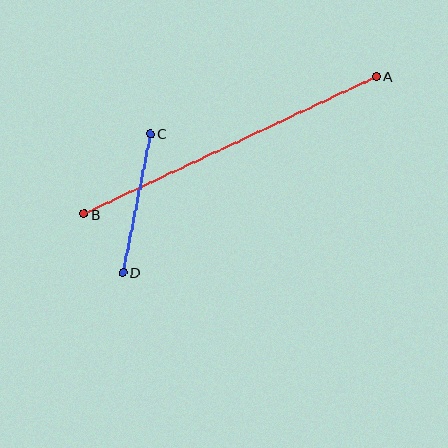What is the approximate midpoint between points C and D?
The midpoint is at approximately (137, 203) pixels.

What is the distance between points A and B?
The distance is approximately 323 pixels.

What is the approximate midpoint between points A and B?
The midpoint is at approximately (230, 145) pixels.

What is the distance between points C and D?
The distance is approximately 142 pixels.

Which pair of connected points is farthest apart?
Points A and B are farthest apart.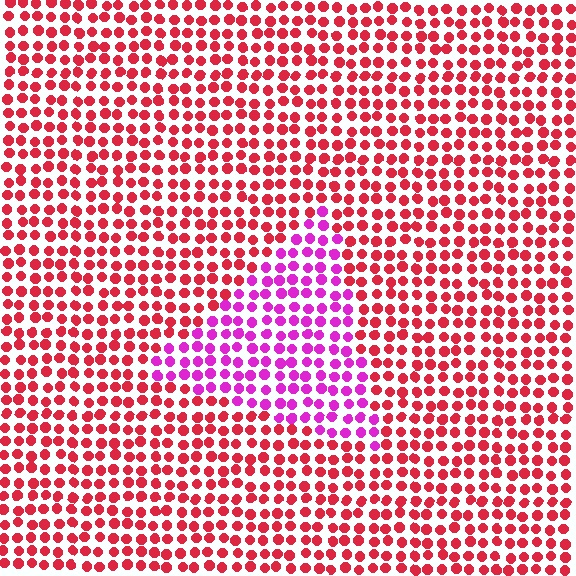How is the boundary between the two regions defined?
The boundary is defined purely by a slight shift in hue (about 47 degrees). Spacing, size, and orientation are identical on both sides.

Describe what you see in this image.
The image is filled with small red elements in a uniform arrangement. A triangle-shaped region is visible where the elements are tinted to a slightly different hue, forming a subtle color boundary.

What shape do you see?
I see a triangle.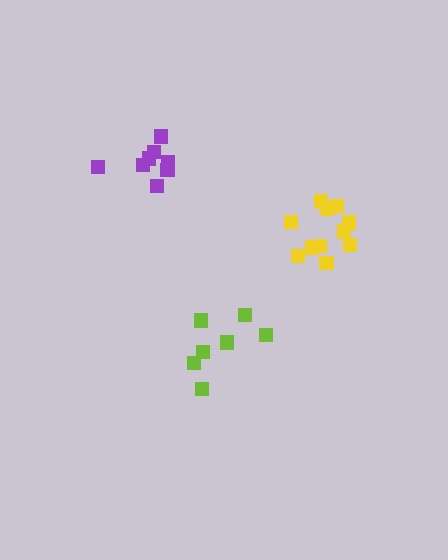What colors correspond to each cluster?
The clusters are colored: purple, lime, yellow.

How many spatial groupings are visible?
There are 3 spatial groupings.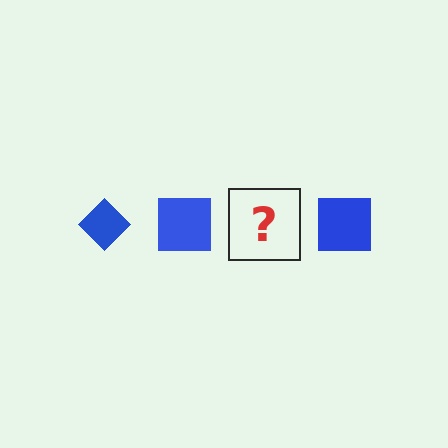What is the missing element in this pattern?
The missing element is a blue diamond.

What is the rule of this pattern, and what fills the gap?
The rule is that the pattern cycles through diamond, square shapes in blue. The gap should be filled with a blue diamond.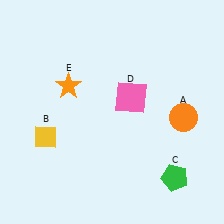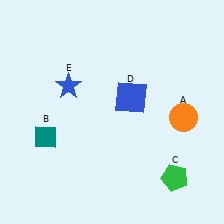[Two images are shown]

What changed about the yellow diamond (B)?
In Image 1, B is yellow. In Image 2, it changed to teal.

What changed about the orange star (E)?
In Image 1, E is orange. In Image 2, it changed to blue.